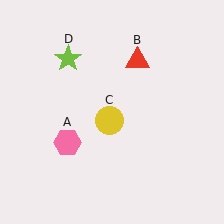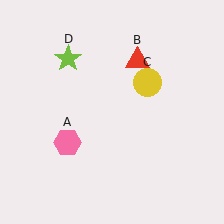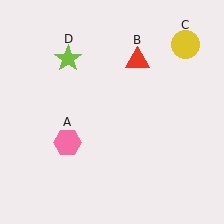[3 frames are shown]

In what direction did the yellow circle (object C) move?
The yellow circle (object C) moved up and to the right.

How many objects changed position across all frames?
1 object changed position: yellow circle (object C).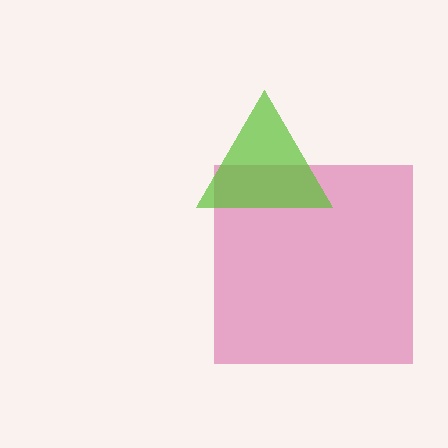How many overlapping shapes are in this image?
There are 2 overlapping shapes in the image.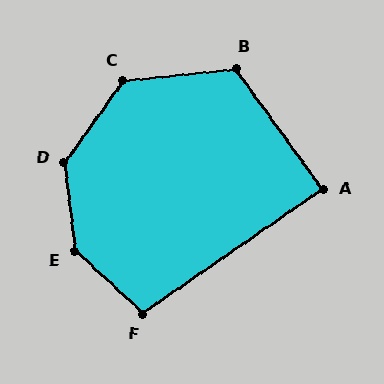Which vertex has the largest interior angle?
E, at approximately 140 degrees.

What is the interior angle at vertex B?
Approximately 120 degrees (obtuse).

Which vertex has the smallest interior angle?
A, at approximately 89 degrees.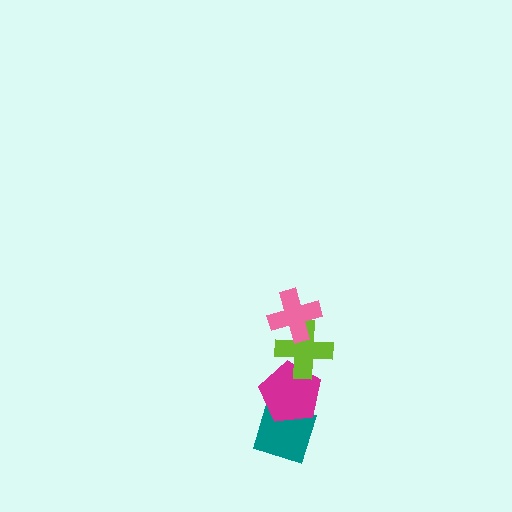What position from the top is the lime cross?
The lime cross is 2nd from the top.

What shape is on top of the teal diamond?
The magenta pentagon is on top of the teal diamond.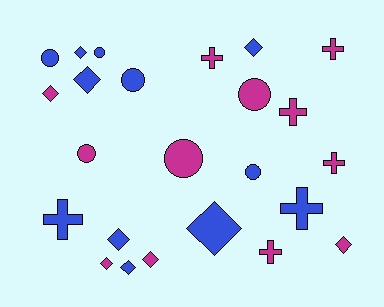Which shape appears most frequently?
Diamond, with 10 objects.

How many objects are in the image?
There are 24 objects.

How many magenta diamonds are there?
There are 4 magenta diamonds.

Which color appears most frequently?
Blue, with 12 objects.